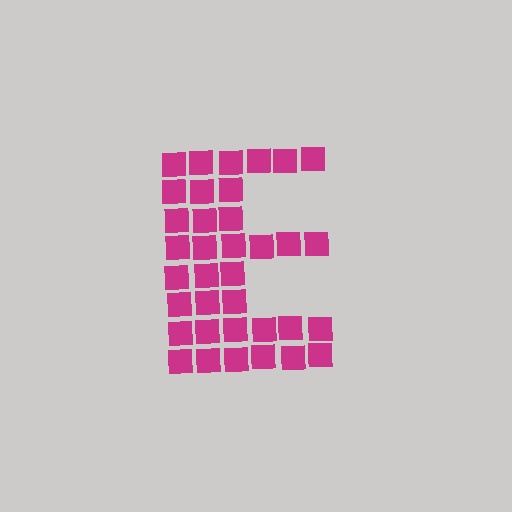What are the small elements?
The small elements are squares.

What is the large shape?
The large shape is the letter E.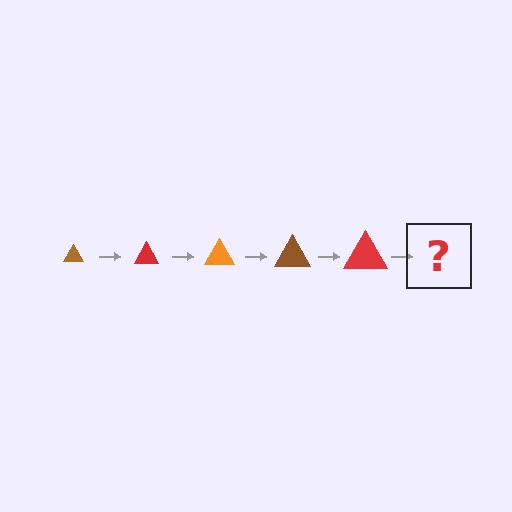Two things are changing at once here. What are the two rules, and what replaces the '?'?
The two rules are that the triangle grows larger each step and the color cycles through brown, red, and orange. The '?' should be an orange triangle, larger than the previous one.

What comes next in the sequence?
The next element should be an orange triangle, larger than the previous one.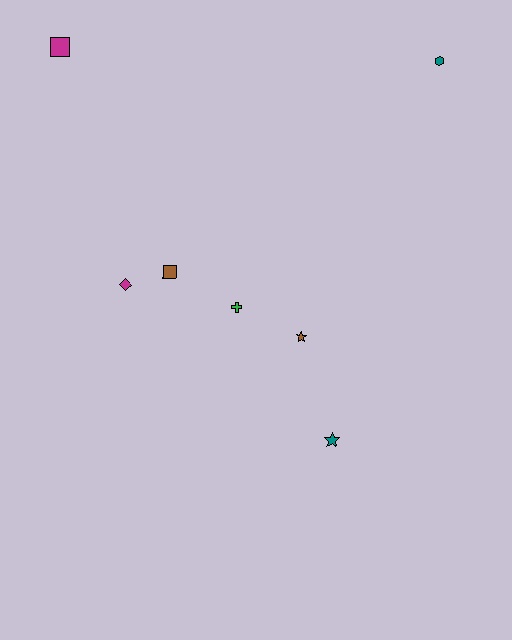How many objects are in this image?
There are 7 objects.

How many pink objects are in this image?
There are no pink objects.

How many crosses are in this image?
There is 1 cross.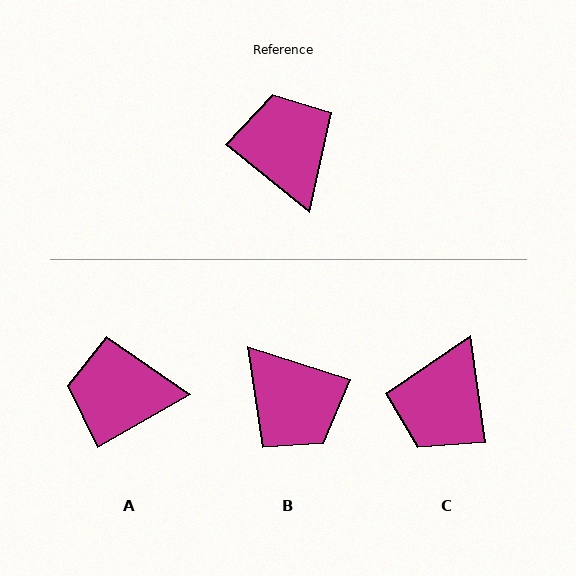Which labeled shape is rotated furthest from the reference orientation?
B, about 159 degrees away.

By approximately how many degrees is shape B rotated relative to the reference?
Approximately 159 degrees clockwise.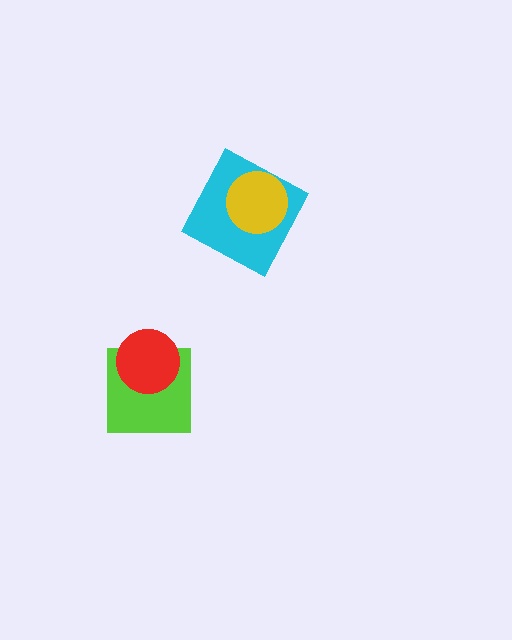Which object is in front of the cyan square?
The yellow circle is in front of the cyan square.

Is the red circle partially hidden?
No, no other shape covers it.